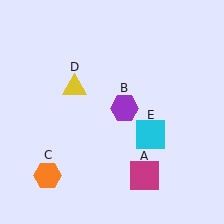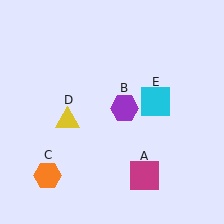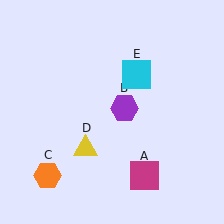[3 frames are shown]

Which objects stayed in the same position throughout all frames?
Magenta square (object A) and purple hexagon (object B) and orange hexagon (object C) remained stationary.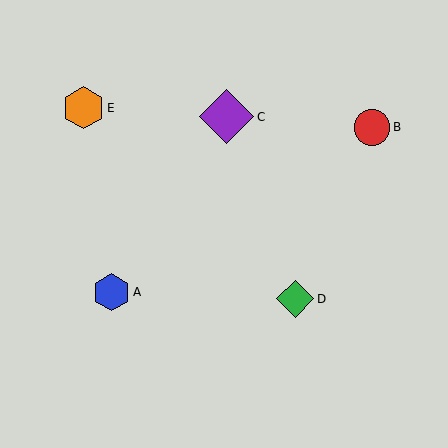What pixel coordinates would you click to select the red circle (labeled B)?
Click at (372, 127) to select the red circle B.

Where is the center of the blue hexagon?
The center of the blue hexagon is at (112, 292).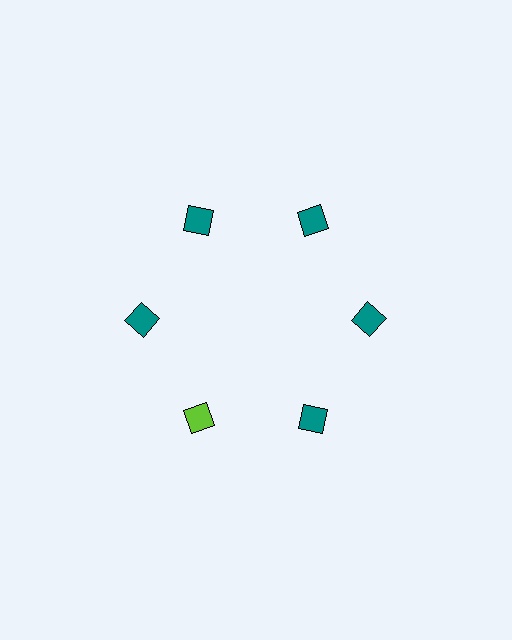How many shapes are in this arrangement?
There are 6 shapes arranged in a ring pattern.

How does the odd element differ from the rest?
It has a different color: lime instead of teal.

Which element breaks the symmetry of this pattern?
The lime diamond at roughly the 7 o'clock position breaks the symmetry. All other shapes are teal diamonds.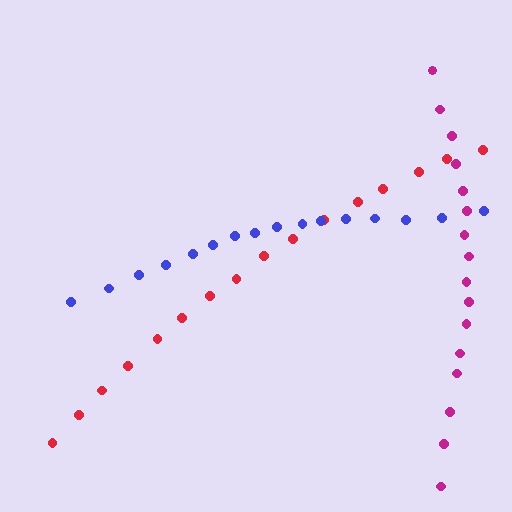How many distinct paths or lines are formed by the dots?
There are 3 distinct paths.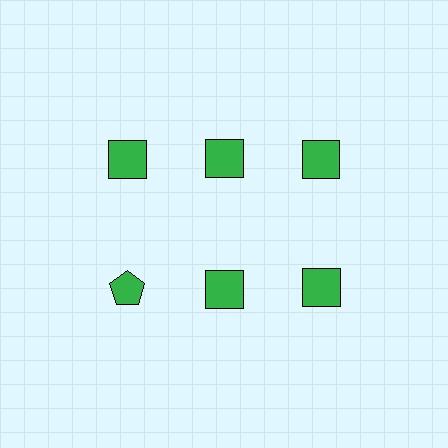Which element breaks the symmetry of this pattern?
The green pentagon in the second row, leftmost column breaks the symmetry. All other shapes are green squares.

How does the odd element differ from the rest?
It has a different shape: pentagon instead of square.